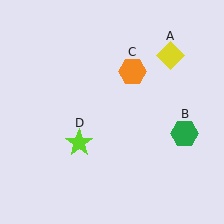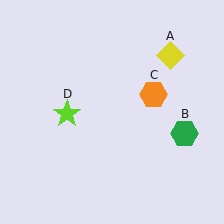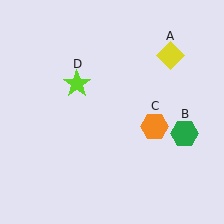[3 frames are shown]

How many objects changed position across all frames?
2 objects changed position: orange hexagon (object C), lime star (object D).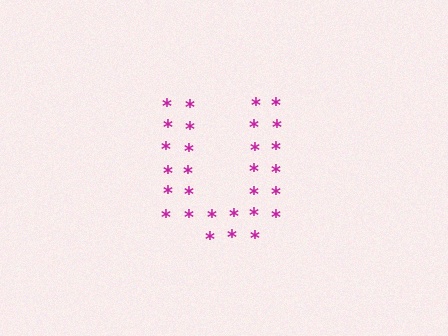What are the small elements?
The small elements are asterisks.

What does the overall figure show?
The overall figure shows the letter U.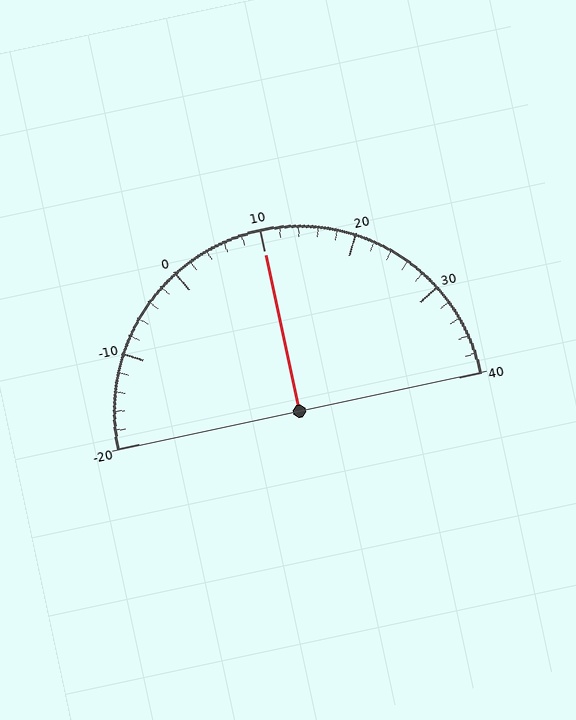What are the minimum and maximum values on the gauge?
The gauge ranges from -20 to 40.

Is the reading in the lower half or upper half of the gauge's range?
The reading is in the upper half of the range (-20 to 40).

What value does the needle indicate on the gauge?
The needle indicates approximately 10.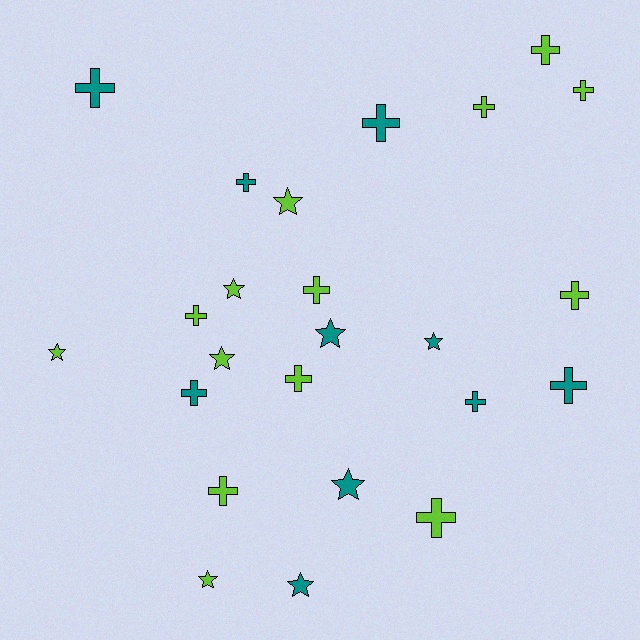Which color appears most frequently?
Lime, with 14 objects.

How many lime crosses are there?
There are 9 lime crosses.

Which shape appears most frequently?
Cross, with 15 objects.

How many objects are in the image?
There are 24 objects.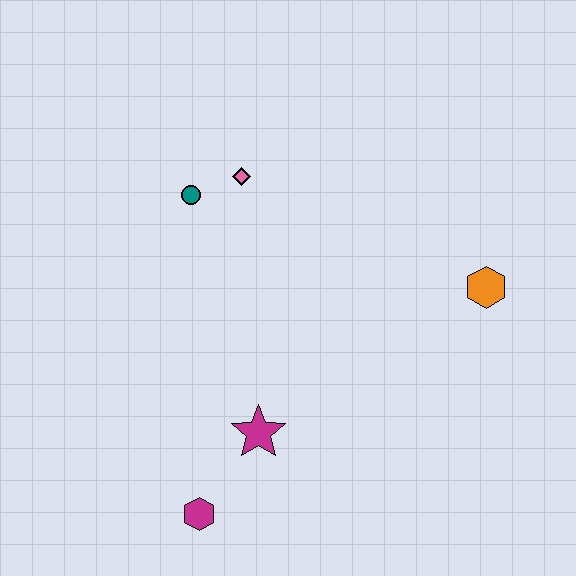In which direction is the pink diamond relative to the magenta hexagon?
The pink diamond is above the magenta hexagon.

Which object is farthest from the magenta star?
The orange hexagon is farthest from the magenta star.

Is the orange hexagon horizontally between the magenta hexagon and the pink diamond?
No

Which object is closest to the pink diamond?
The teal circle is closest to the pink diamond.